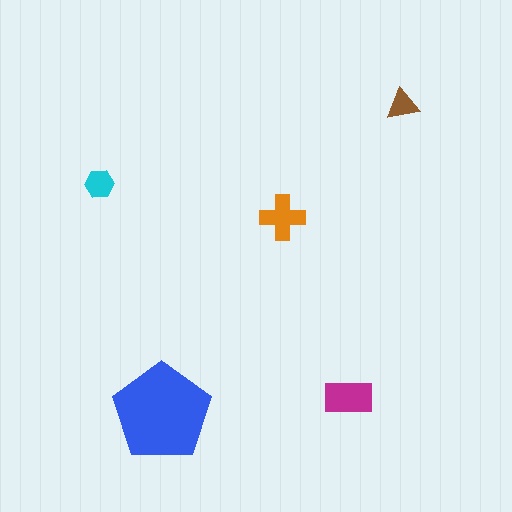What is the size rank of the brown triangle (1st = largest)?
5th.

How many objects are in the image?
There are 5 objects in the image.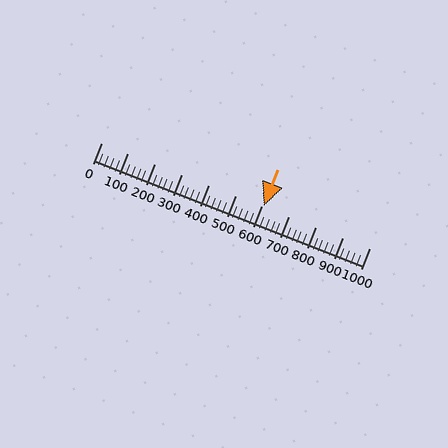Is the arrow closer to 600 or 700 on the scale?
The arrow is closer to 600.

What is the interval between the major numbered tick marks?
The major tick marks are spaced 100 units apart.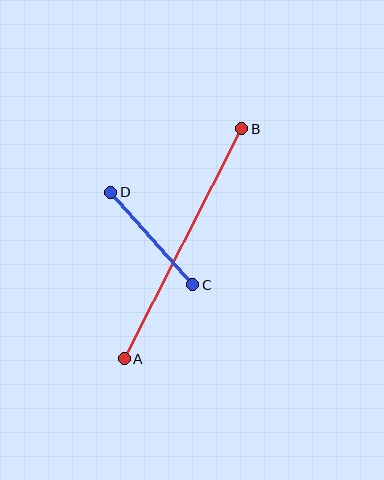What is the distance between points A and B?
The distance is approximately 258 pixels.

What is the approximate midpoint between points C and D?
The midpoint is at approximately (152, 239) pixels.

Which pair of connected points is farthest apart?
Points A and B are farthest apart.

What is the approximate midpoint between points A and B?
The midpoint is at approximately (183, 244) pixels.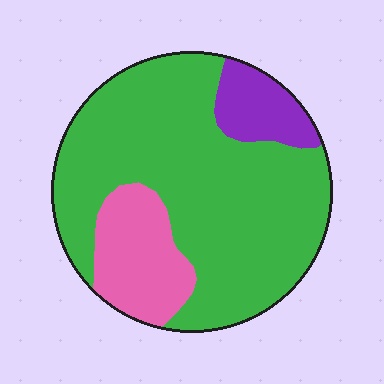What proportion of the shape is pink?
Pink takes up about one sixth (1/6) of the shape.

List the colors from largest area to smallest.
From largest to smallest: green, pink, purple.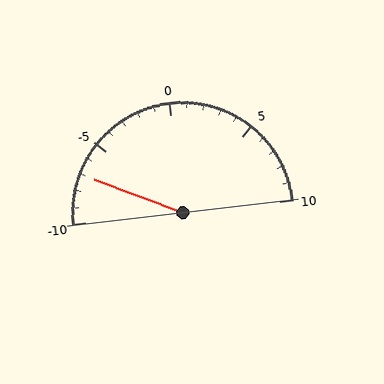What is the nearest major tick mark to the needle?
The nearest major tick mark is -5.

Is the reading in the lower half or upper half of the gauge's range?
The reading is in the lower half of the range (-10 to 10).